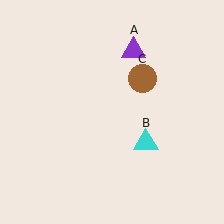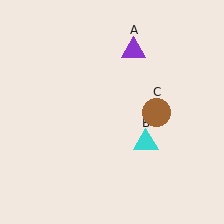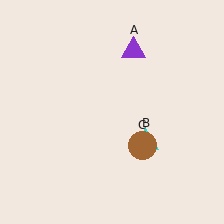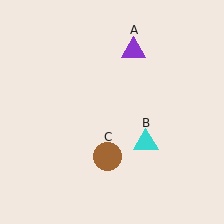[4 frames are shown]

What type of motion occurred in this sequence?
The brown circle (object C) rotated clockwise around the center of the scene.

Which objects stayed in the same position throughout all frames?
Purple triangle (object A) and cyan triangle (object B) remained stationary.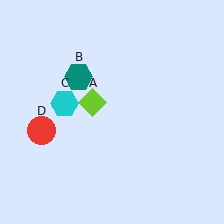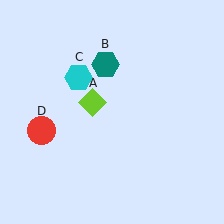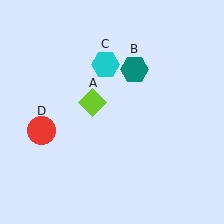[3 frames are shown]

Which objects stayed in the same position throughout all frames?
Lime diamond (object A) and red circle (object D) remained stationary.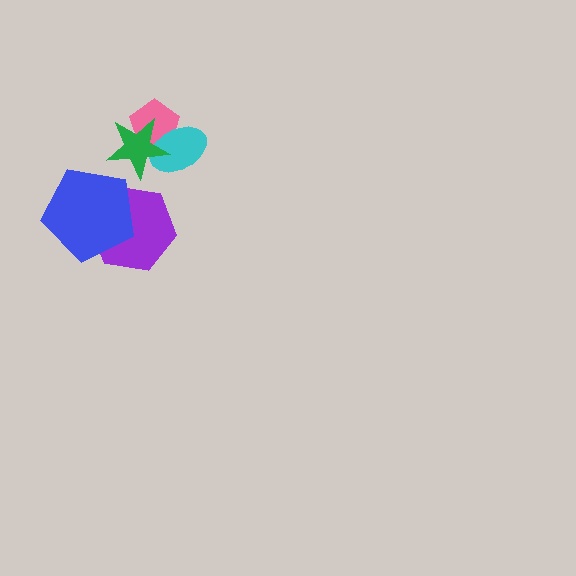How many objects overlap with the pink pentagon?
2 objects overlap with the pink pentagon.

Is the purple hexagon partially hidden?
Yes, it is partially covered by another shape.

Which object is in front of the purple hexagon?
The blue pentagon is in front of the purple hexagon.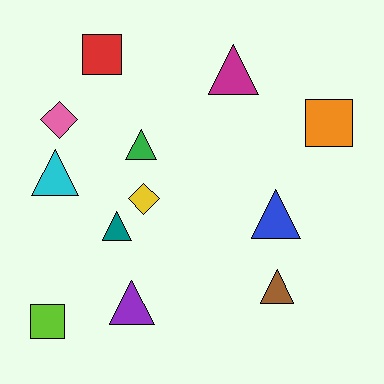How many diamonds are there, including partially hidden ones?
There are 2 diamonds.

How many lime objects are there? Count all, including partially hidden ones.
There is 1 lime object.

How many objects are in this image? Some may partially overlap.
There are 12 objects.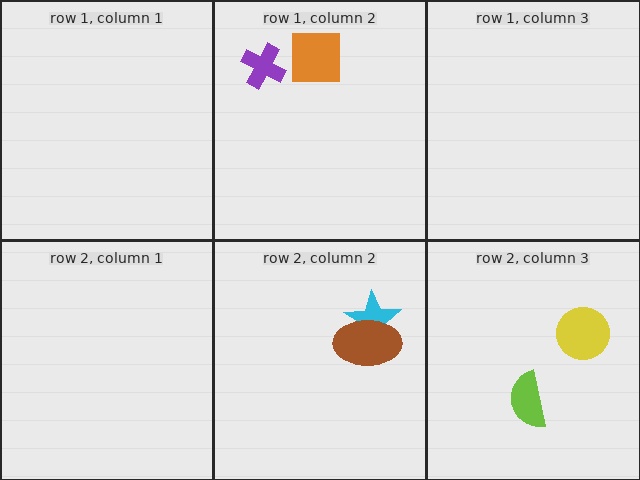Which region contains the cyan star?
The row 2, column 2 region.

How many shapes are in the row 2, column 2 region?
2.